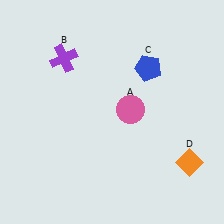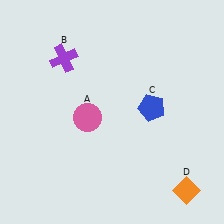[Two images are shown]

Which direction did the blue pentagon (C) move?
The blue pentagon (C) moved down.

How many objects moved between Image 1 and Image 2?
3 objects moved between the two images.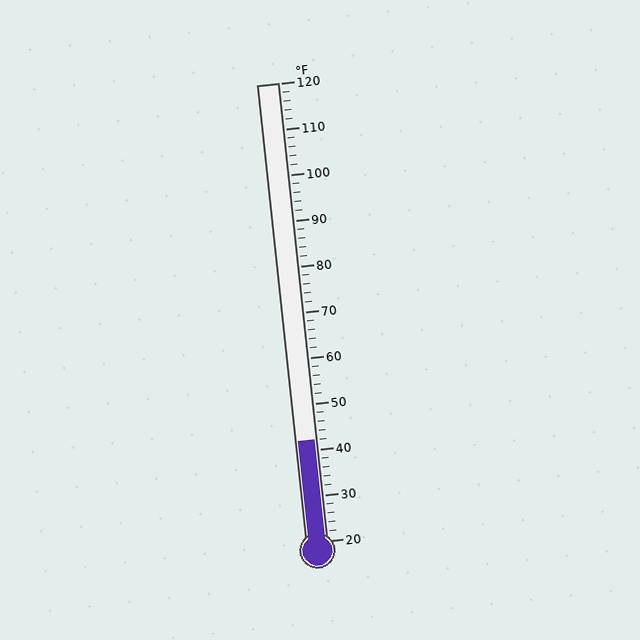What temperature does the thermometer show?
The thermometer shows approximately 42°F.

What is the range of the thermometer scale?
The thermometer scale ranges from 20°F to 120°F.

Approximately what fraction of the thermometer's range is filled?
The thermometer is filled to approximately 20% of its range.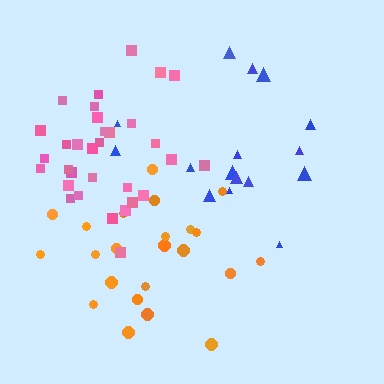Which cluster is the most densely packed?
Pink.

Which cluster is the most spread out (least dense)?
Blue.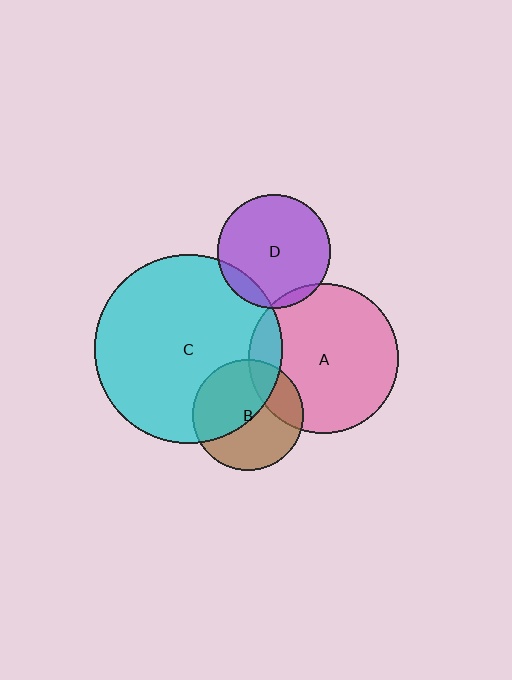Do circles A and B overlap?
Yes.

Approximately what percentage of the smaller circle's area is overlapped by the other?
Approximately 25%.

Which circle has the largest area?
Circle C (cyan).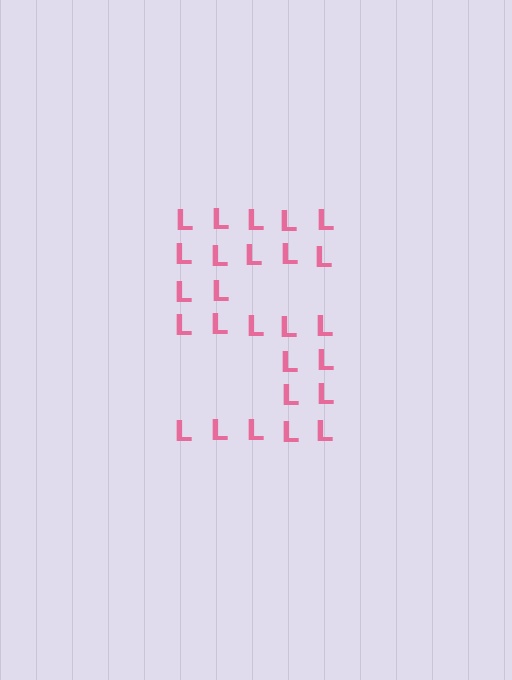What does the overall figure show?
The overall figure shows the digit 5.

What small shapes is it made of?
It is made of small letter L's.